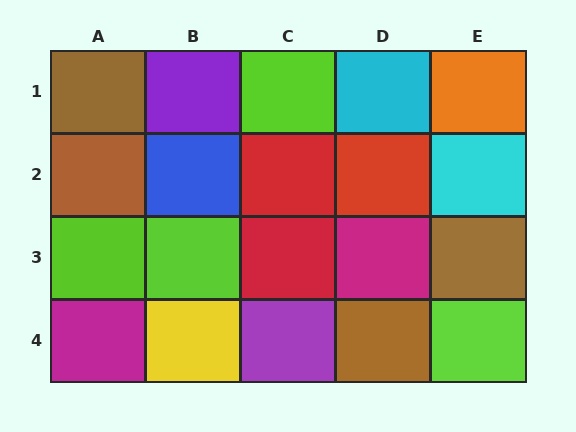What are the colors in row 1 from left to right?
Brown, purple, lime, cyan, orange.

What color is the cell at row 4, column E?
Lime.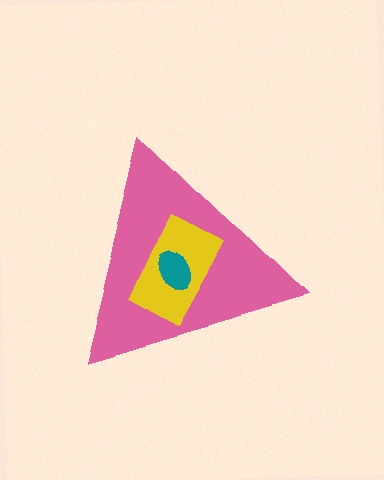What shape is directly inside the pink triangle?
The yellow rectangle.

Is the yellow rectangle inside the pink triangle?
Yes.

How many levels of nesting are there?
3.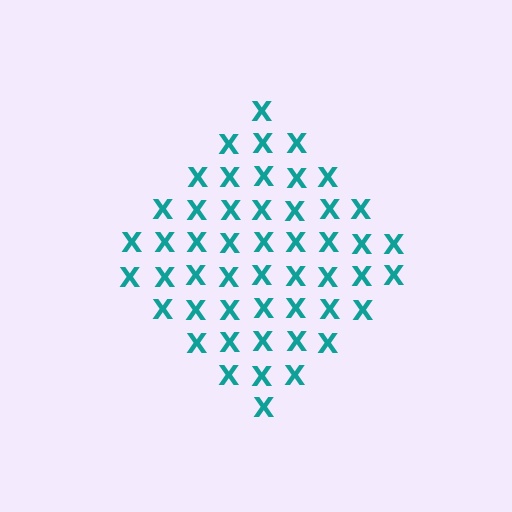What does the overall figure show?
The overall figure shows a diamond.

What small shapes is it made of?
It is made of small letter X's.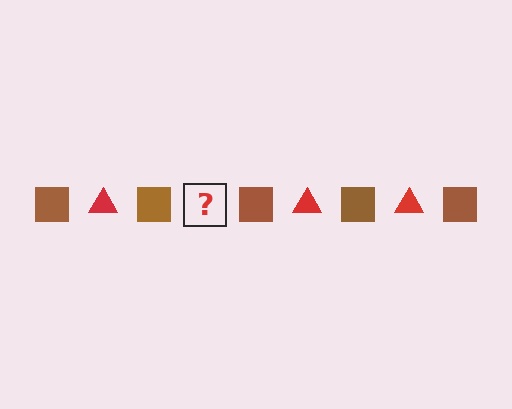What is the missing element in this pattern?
The missing element is a red triangle.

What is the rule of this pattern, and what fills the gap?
The rule is that the pattern alternates between brown square and red triangle. The gap should be filled with a red triangle.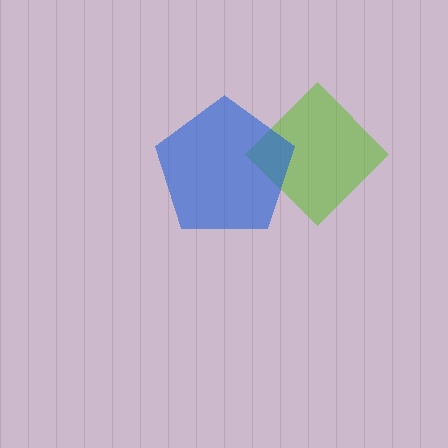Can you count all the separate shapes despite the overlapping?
Yes, there are 2 separate shapes.